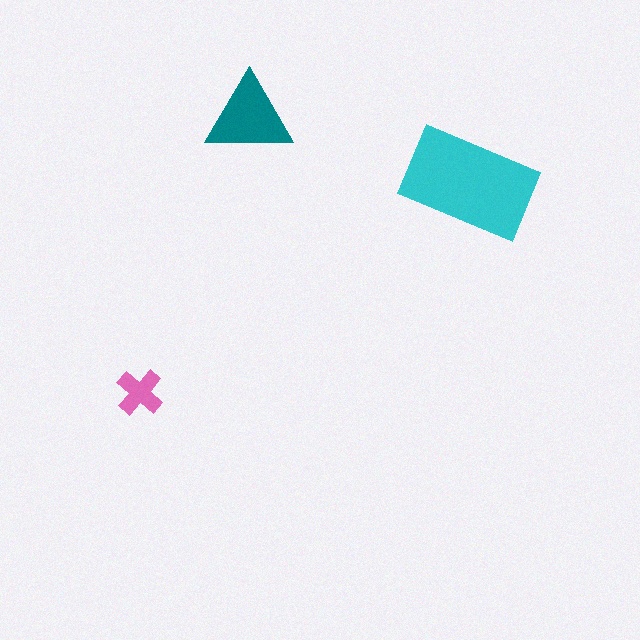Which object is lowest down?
The pink cross is bottommost.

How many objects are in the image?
There are 3 objects in the image.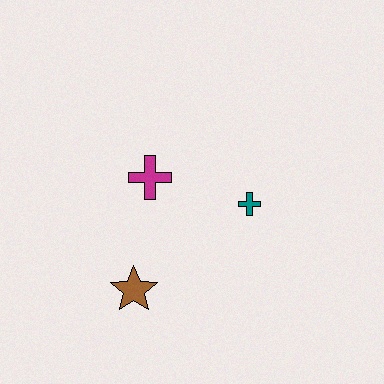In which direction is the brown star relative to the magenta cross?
The brown star is below the magenta cross.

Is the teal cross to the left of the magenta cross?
No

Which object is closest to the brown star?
The magenta cross is closest to the brown star.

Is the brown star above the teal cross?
No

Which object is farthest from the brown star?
The teal cross is farthest from the brown star.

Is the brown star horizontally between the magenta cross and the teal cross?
No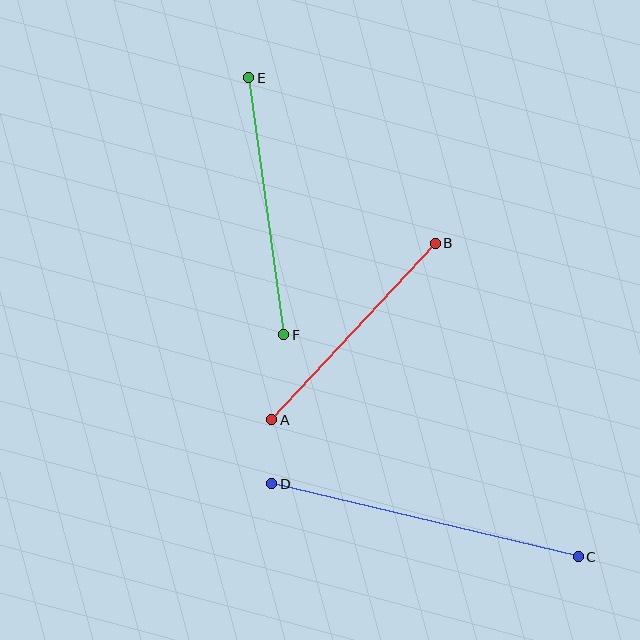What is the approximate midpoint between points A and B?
The midpoint is at approximately (354, 332) pixels.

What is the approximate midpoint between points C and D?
The midpoint is at approximately (425, 520) pixels.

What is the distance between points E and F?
The distance is approximately 259 pixels.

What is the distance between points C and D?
The distance is approximately 315 pixels.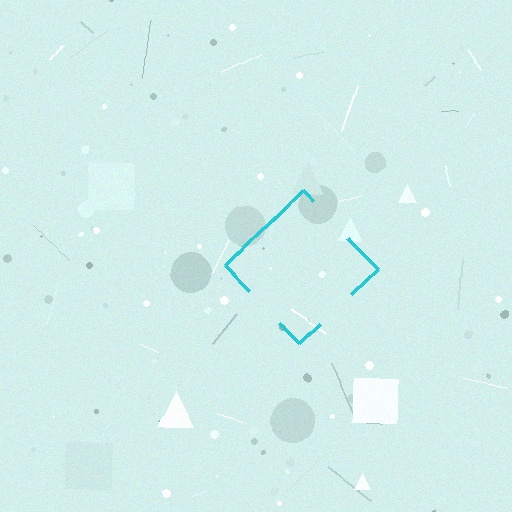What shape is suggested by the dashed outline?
The dashed outline suggests a diamond.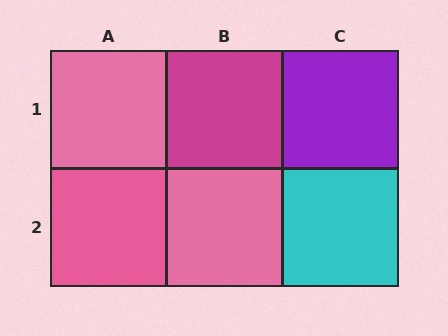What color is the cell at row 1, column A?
Pink.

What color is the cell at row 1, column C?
Purple.